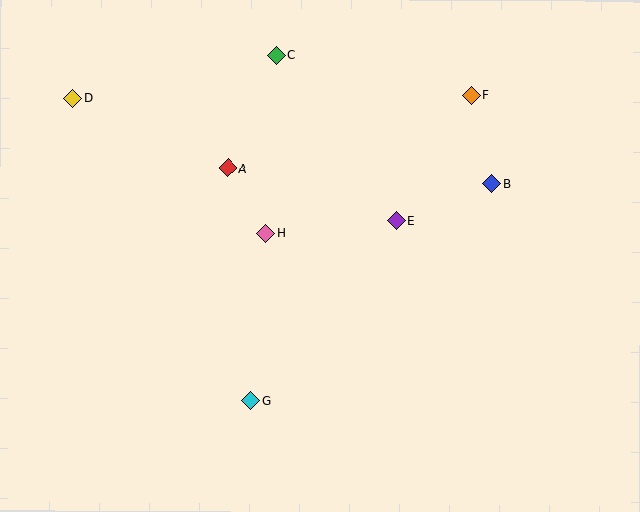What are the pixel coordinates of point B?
Point B is at (492, 184).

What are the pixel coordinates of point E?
Point E is at (396, 221).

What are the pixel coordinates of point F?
Point F is at (471, 95).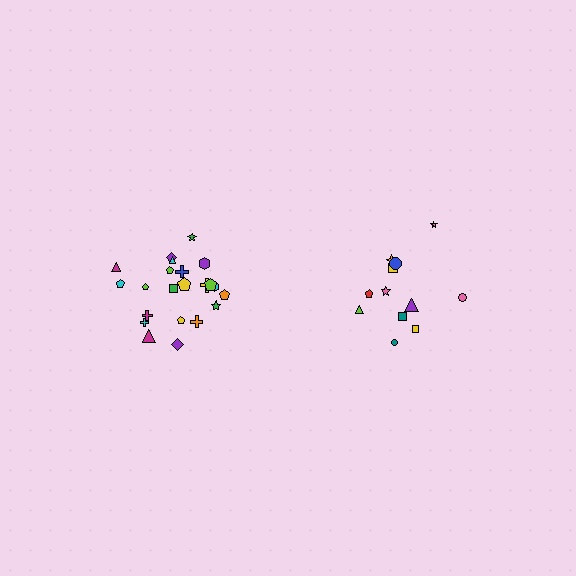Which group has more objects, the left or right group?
The left group.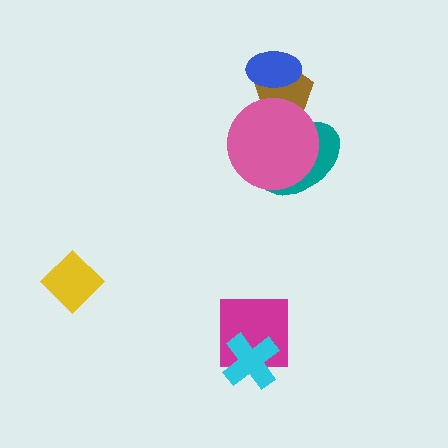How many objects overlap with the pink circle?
2 objects overlap with the pink circle.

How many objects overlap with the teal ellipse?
2 objects overlap with the teal ellipse.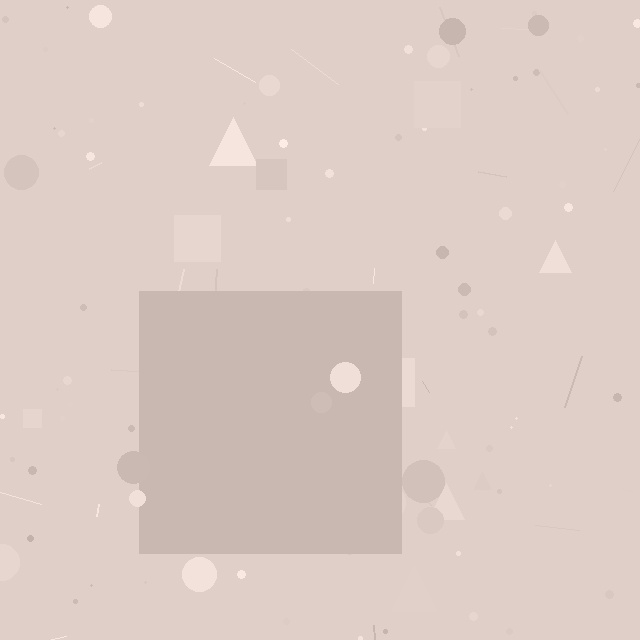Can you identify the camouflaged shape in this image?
The camouflaged shape is a square.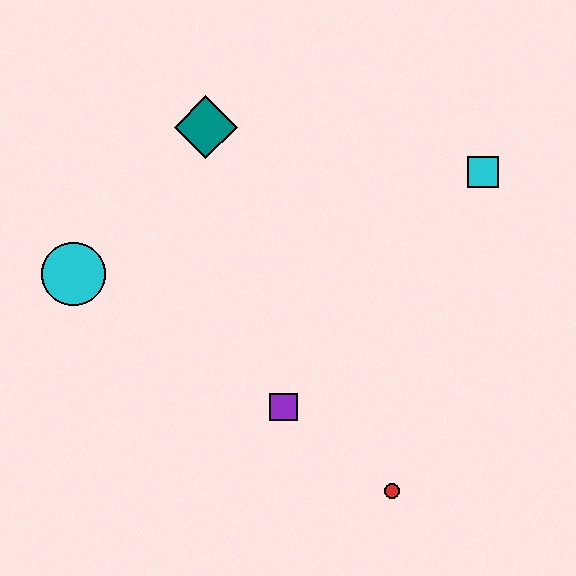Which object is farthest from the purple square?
The cyan square is farthest from the purple square.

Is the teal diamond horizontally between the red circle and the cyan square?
No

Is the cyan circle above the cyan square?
No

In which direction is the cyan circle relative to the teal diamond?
The cyan circle is below the teal diamond.